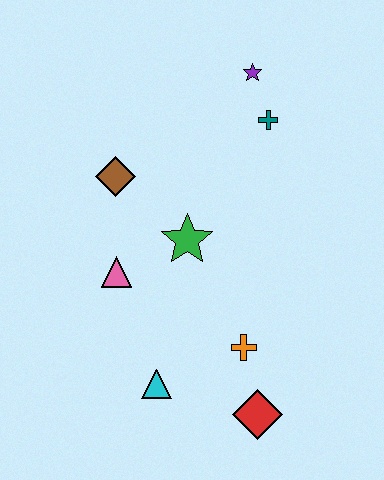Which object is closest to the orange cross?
The red diamond is closest to the orange cross.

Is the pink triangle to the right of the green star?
No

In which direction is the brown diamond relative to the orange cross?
The brown diamond is above the orange cross.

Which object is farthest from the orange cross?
The purple star is farthest from the orange cross.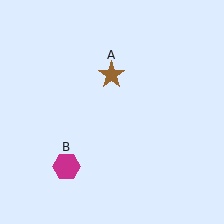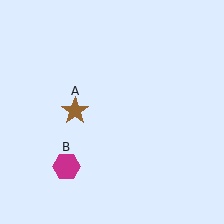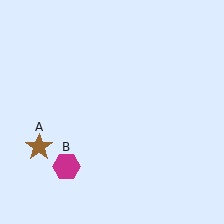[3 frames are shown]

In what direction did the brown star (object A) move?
The brown star (object A) moved down and to the left.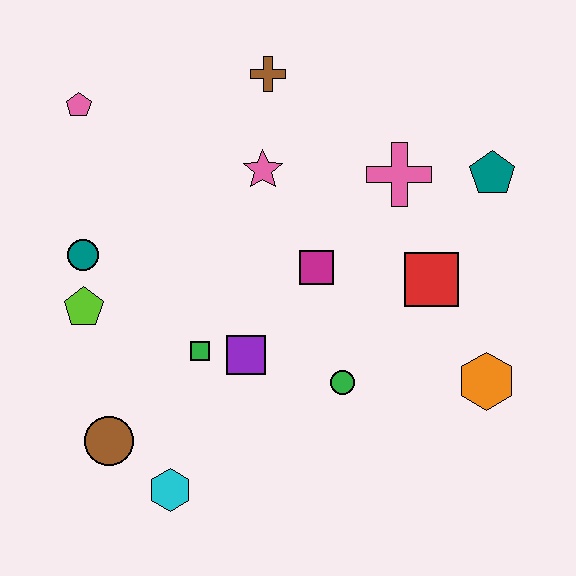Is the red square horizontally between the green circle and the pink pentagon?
No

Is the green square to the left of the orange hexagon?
Yes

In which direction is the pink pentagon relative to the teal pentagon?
The pink pentagon is to the left of the teal pentagon.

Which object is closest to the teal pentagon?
The pink cross is closest to the teal pentagon.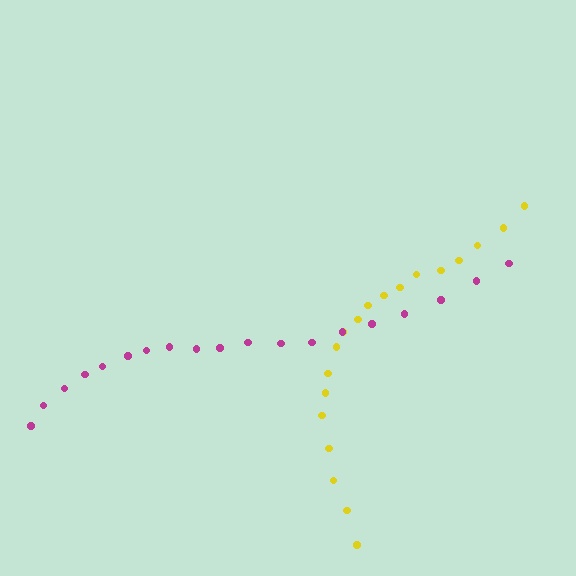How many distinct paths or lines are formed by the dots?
There are 2 distinct paths.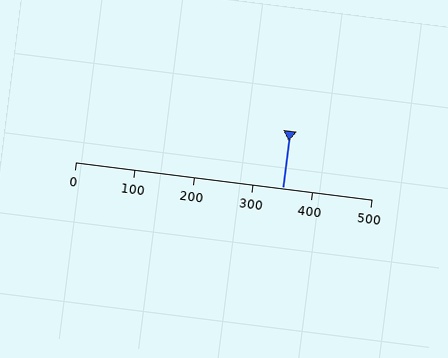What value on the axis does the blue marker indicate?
The marker indicates approximately 350.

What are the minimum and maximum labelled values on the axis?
The axis runs from 0 to 500.